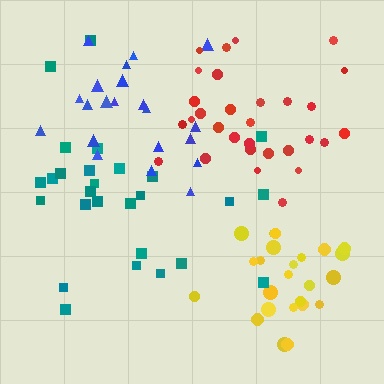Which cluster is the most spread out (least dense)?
Blue.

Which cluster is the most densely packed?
Yellow.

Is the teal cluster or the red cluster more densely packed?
Red.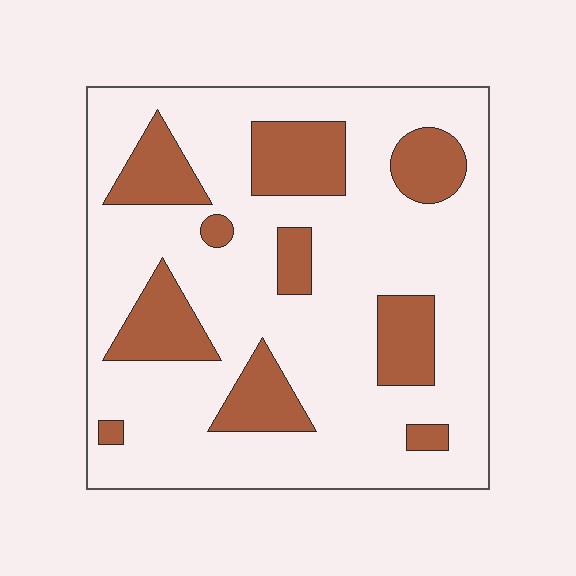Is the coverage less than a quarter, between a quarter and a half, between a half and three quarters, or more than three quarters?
Less than a quarter.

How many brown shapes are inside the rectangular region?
10.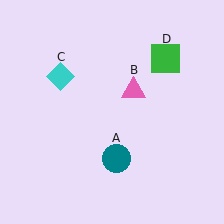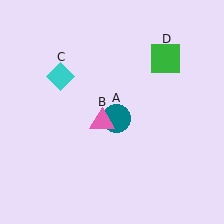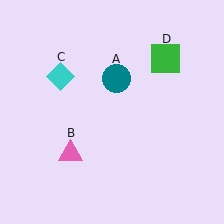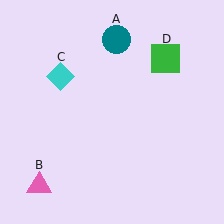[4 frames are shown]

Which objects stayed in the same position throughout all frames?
Cyan diamond (object C) and green square (object D) remained stationary.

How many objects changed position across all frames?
2 objects changed position: teal circle (object A), pink triangle (object B).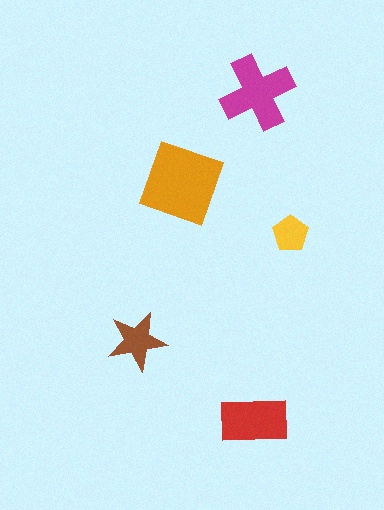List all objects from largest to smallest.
The orange square, the magenta cross, the red rectangle, the brown star, the yellow pentagon.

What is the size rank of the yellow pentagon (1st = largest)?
5th.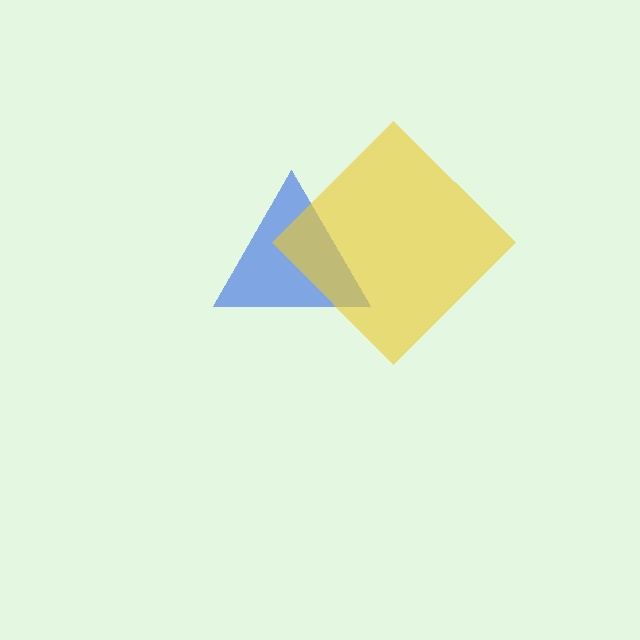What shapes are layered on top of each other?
The layered shapes are: a blue triangle, a yellow diamond.